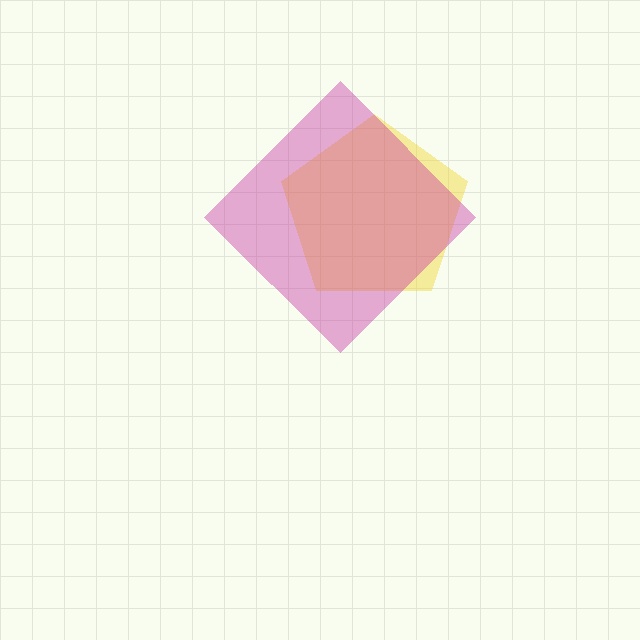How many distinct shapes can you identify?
There are 2 distinct shapes: a yellow pentagon, a magenta diamond.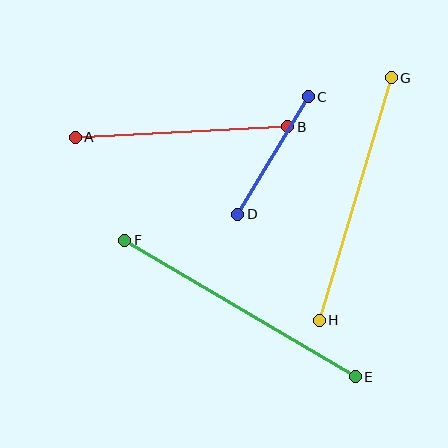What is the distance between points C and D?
The distance is approximately 137 pixels.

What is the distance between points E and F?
The distance is approximately 268 pixels.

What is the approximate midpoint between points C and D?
The midpoint is at approximately (273, 156) pixels.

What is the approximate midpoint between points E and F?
The midpoint is at approximately (240, 309) pixels.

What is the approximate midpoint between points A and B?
The midpoint is at approximately (181, 132) pixels.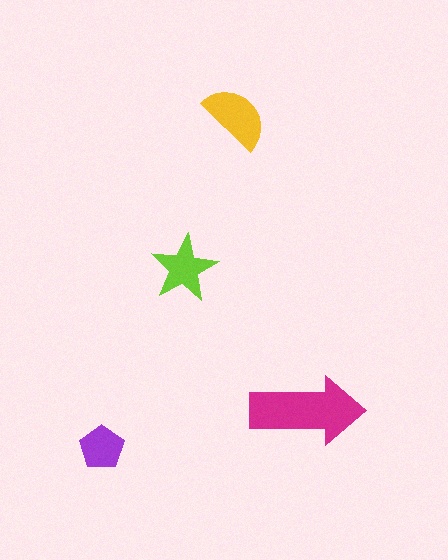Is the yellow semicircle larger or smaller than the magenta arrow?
Smaller.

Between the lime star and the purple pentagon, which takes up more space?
The lime star.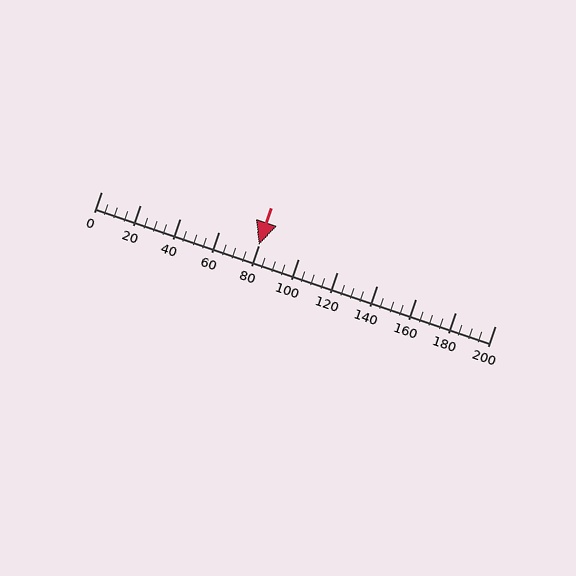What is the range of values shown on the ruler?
The ruler shows values from 0 to 200.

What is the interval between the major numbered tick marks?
The major tick marks are spaced 20 units apart.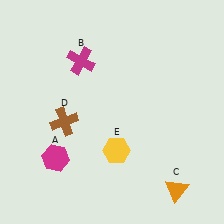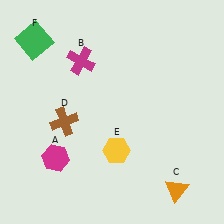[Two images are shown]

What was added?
A green square (F) was added in Image 2.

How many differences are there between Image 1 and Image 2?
There is 1 difference between the two images.